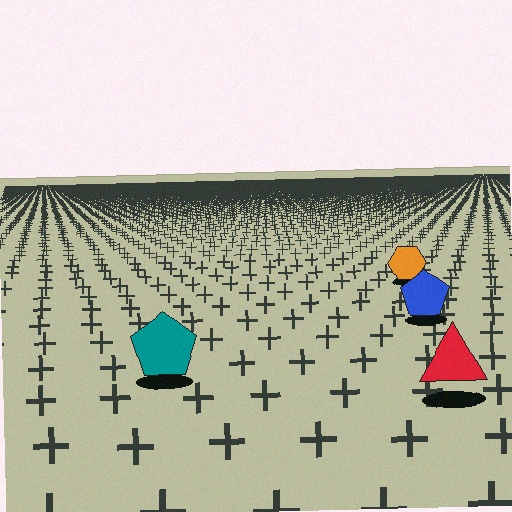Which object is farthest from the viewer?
The orange hexagon is farthest from the viewer. It appears smaller and the ground texture around it is denser.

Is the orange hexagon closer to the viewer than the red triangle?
No. The red triangle is closer — you can tell from the texture gradient: the ground texture is coarser near it.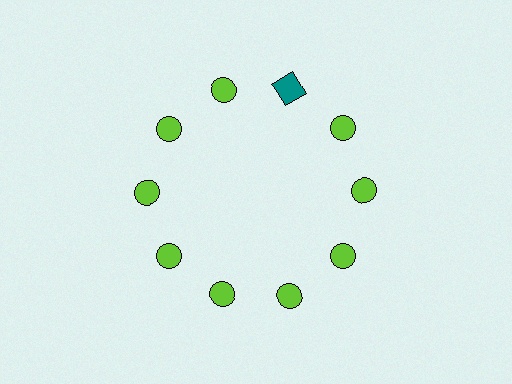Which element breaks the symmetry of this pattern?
The teal square at roughly the 1 o'clock position breaks the symmetry. All other shapes are lime circles.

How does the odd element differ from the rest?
It differs in both color (teal instead of lime) and shape (square instead of circle).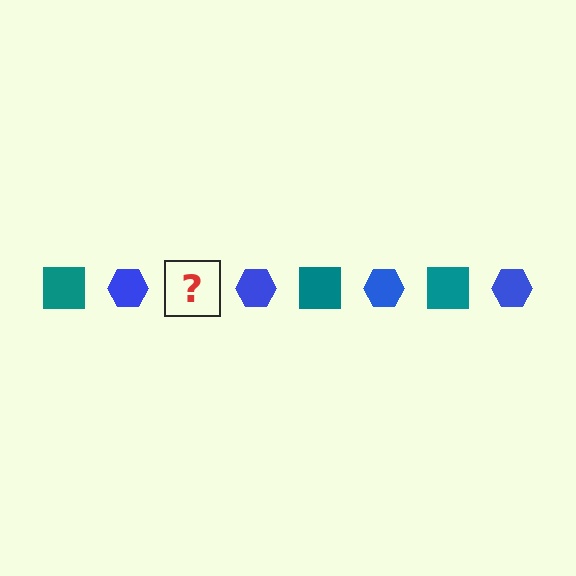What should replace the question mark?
The question mark should be replaced with a teal square.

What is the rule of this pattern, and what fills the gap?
The rule is that the pattern alternates between teal square and blue hexagon. The gap should be filled with a teal square.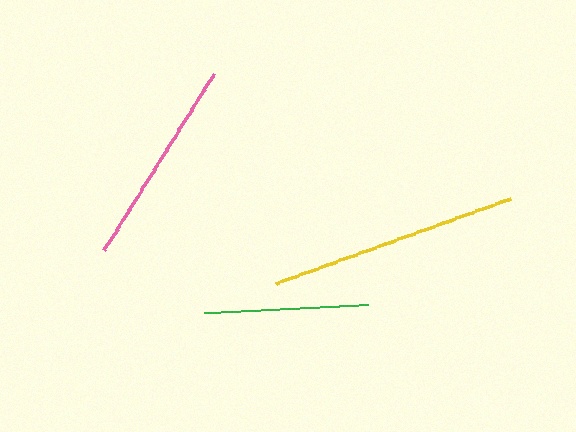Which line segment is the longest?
The yellow line is the longest at approximately 250 pixels.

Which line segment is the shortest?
The green line is the shortest at approximately 165 pixels.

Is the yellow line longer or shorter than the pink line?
The yellow line is longer than the pink line.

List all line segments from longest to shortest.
From longest to shortest: yellow, pink, green.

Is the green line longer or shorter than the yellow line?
The yellow line is longer than the green line.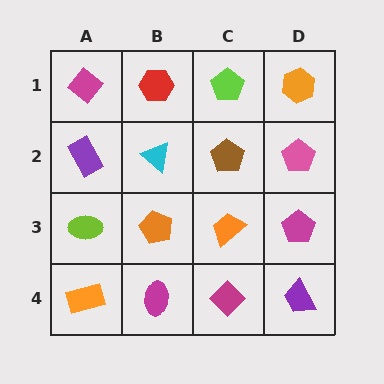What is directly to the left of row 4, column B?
An orange rectangle.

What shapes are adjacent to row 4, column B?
An orange pentagon (row 3, column B), an orange rectangle (row 4, column A), a magenta diamond (row 4, column C).